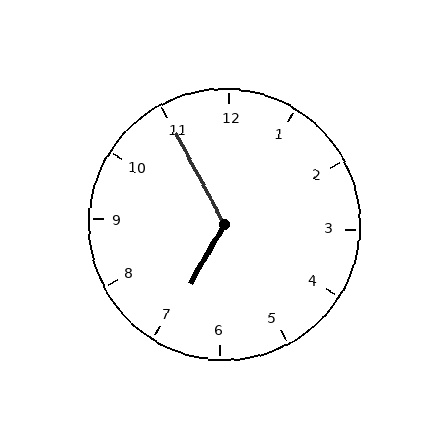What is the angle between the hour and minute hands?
Approximately 122 degrees.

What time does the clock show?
6:55.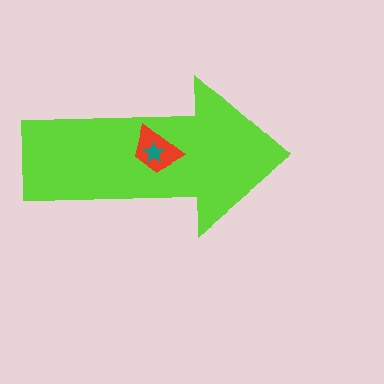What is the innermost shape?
The teal star.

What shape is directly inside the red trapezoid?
The teal star.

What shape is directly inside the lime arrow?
The red trapezoid.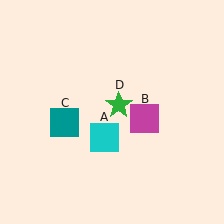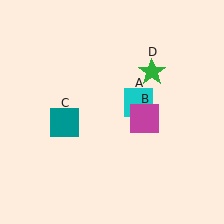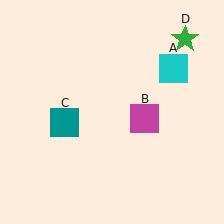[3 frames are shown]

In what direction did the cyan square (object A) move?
The cyan square (object A) moved up and to the right.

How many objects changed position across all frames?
2 objects changed position: cyan square (object A), green star (object D).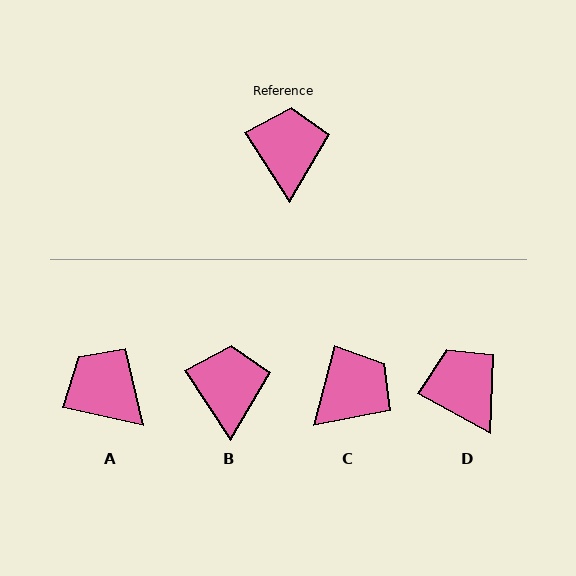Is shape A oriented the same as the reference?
No, it is off by about 44 degrees.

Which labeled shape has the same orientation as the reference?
B.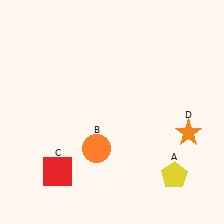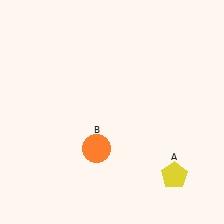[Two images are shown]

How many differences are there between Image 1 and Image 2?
There are 2 differences between the two images.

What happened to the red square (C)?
The red square (C) was removed in Image 2. It was in the bottom-left area of Image 1.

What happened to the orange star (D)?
The orange star (D) was removed in Image 2. It was in the bottom-right area of Image 1.